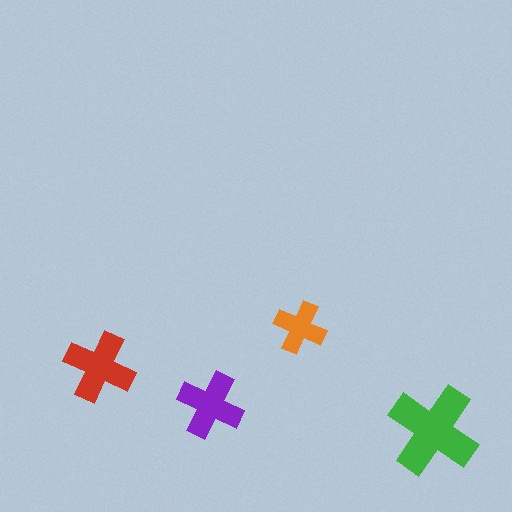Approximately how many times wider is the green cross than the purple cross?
About 1.5 times wider.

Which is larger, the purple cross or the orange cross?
The purple one.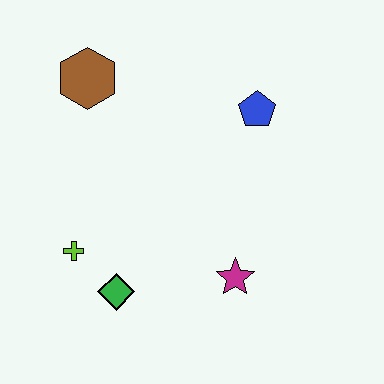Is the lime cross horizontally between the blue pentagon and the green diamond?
No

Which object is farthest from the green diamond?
The blue pentagon is farthest from the green diamond.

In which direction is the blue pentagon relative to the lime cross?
The blue pentagon is to the right of the lime cross.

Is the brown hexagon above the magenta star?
Yes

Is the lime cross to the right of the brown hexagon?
No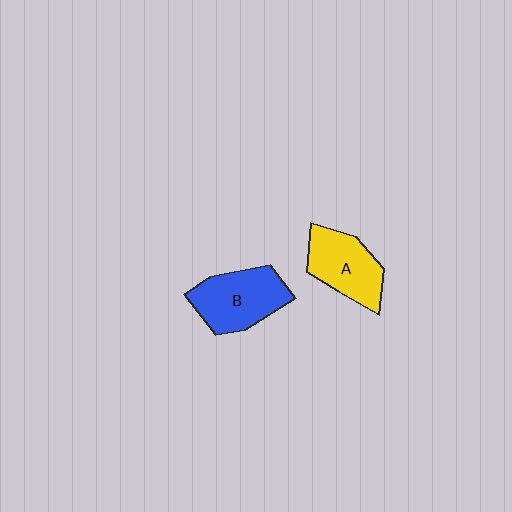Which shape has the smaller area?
Shape A (yellow).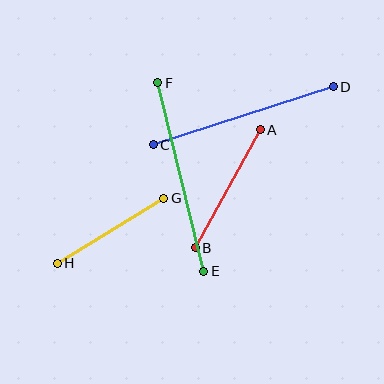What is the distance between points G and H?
The distance is approximately 125 pixels.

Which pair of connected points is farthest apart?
Points E and F are farthest apart.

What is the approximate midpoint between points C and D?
The midpoint is at approximately (243, 116) pixels.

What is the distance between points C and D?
The distance is approximately 189 pixels.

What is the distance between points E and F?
The distance is approximately 194 pixels.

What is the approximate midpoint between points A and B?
The midpoint is at approximately (228, 189) pixels.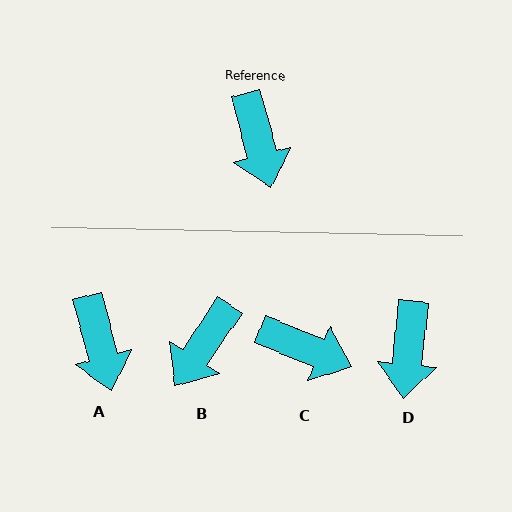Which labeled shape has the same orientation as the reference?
A.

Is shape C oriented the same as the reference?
No, it is off by about 53 degrees.